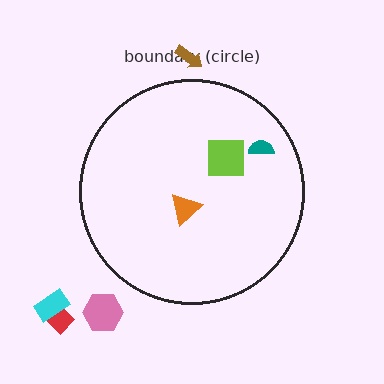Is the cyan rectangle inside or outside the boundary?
Outside.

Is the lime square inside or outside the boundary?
Inside.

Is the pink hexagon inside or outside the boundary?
Outside.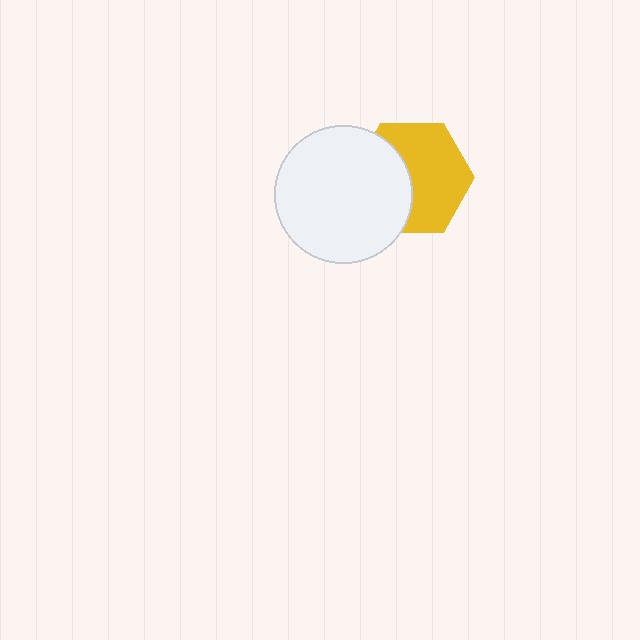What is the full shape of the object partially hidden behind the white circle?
The partially hidden object is a yellow hexagon.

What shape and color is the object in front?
The object in front is a white circle.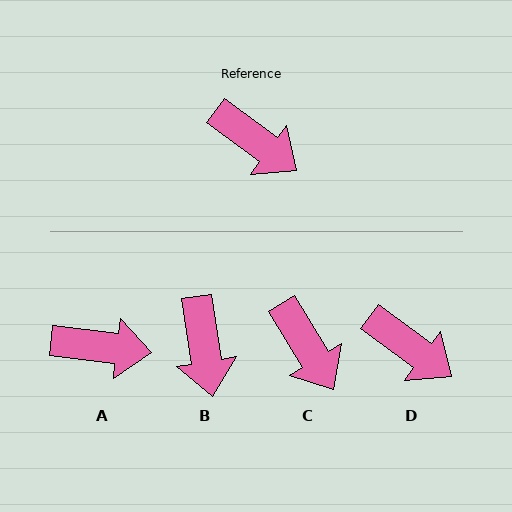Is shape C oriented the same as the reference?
No, it is off by about 22 degrees.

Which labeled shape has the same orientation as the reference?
D.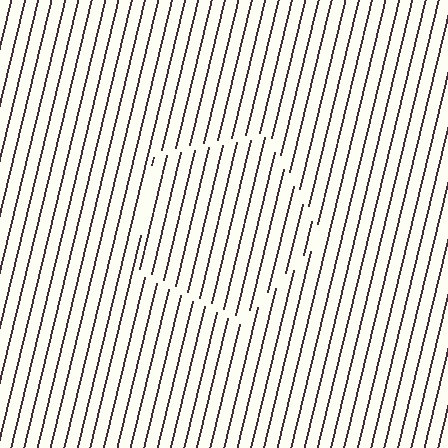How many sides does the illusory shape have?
5 sides — the line-ends trace a pentagon.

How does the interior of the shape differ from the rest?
The interior of the shape contains the same grating, shifted by half a period — the contour is defined by the phase discontinuity where line-ends from the inner and outer gratings abut.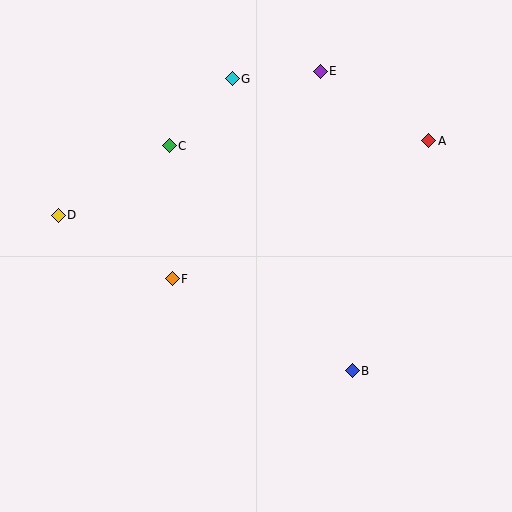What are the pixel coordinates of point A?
Point A is at (429, 141).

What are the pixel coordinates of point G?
Point G is at (232, 79).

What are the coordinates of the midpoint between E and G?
The midpoint between E and G is at (276, 75).